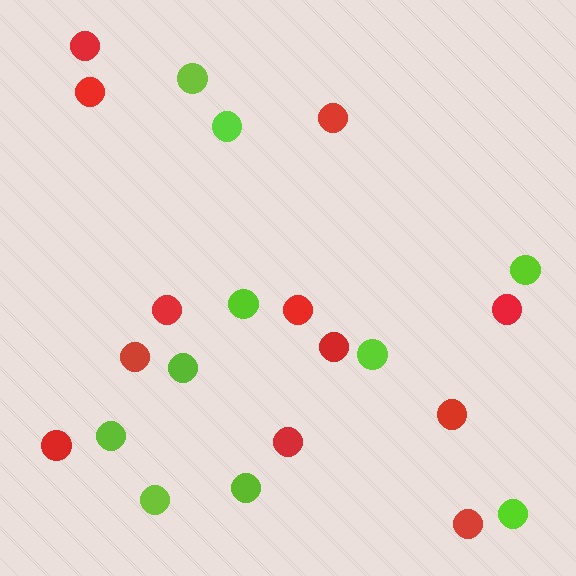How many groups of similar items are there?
There are 2 groups: one group of red circles (12) and one group of lime circles (10).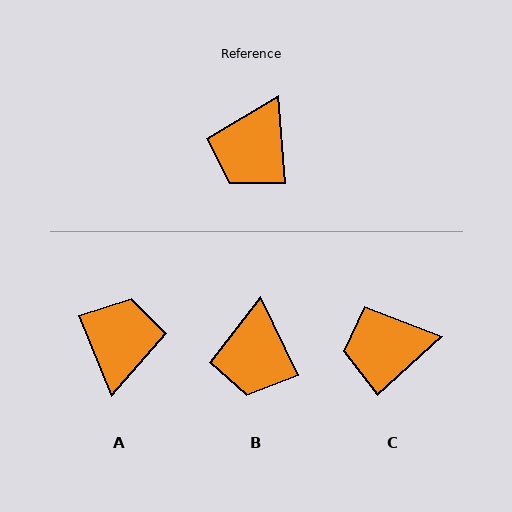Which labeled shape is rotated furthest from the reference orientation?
A, about 162 degrees away.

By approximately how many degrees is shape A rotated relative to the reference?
Approximately 162 degrees clockwise.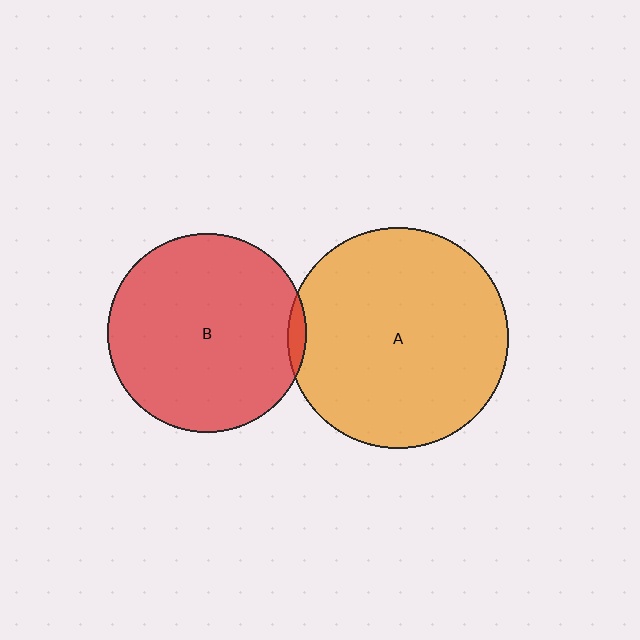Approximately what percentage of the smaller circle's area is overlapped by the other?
Approximately 5%.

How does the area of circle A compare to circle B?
Approximately 1.2 times.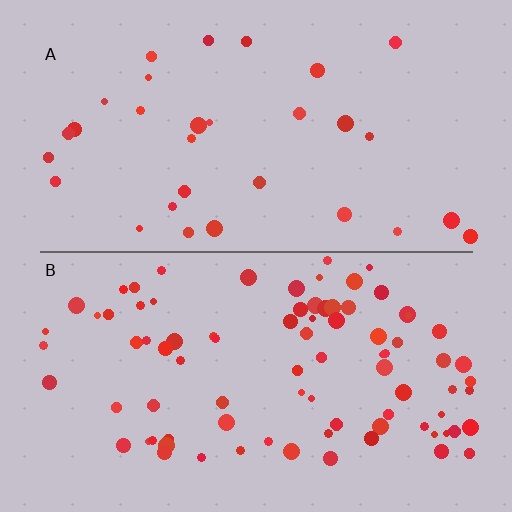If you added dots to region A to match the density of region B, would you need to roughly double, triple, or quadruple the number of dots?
Approximately triple.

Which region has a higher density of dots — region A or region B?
B (the bottom).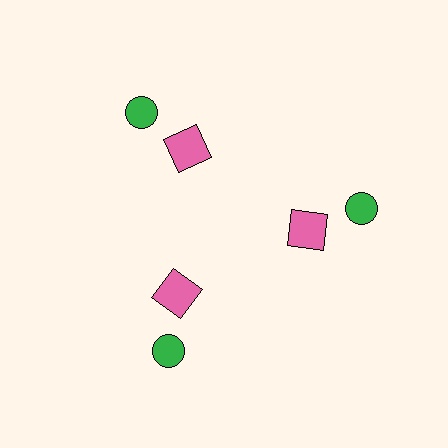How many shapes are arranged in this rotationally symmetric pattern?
There are 6 shapes, arranged in 3 groups of 2.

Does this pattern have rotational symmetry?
Yes, this pattern has 3-fold rotational symmetry. It looks the same after rotating 120 degrees around the center.